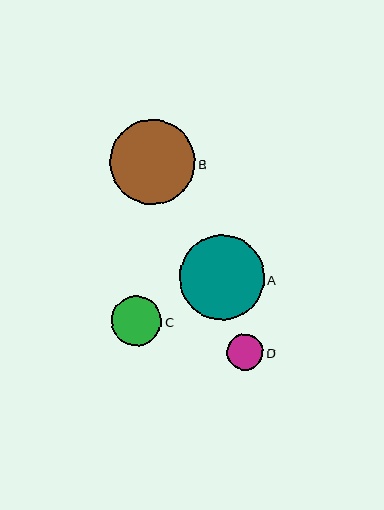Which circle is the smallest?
Circle D is the smallest with a size of approximately 36 pixels.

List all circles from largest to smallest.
From largest to smallest: B, A, C, D.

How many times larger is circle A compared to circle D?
Circle A is approximately 2.4 times the size of circle D.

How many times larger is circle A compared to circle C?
Circle A is approximately 1.7 times the size of circle C.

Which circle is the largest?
Circle B is the largest with a size of approximately 86 pixels.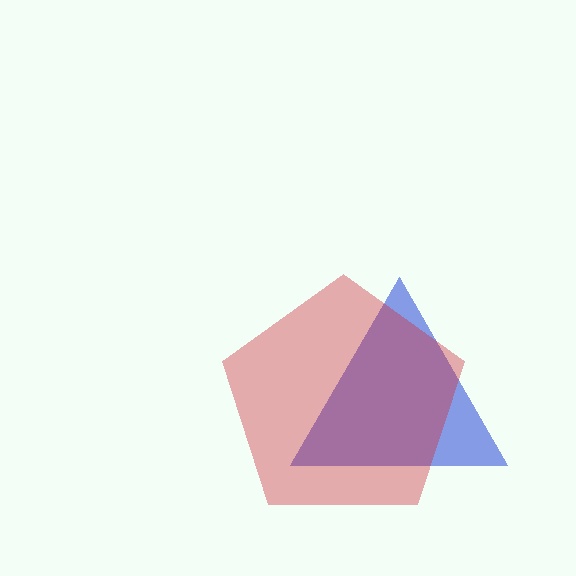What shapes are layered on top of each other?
The layered shapes are: a blue triangle, a red pentagon.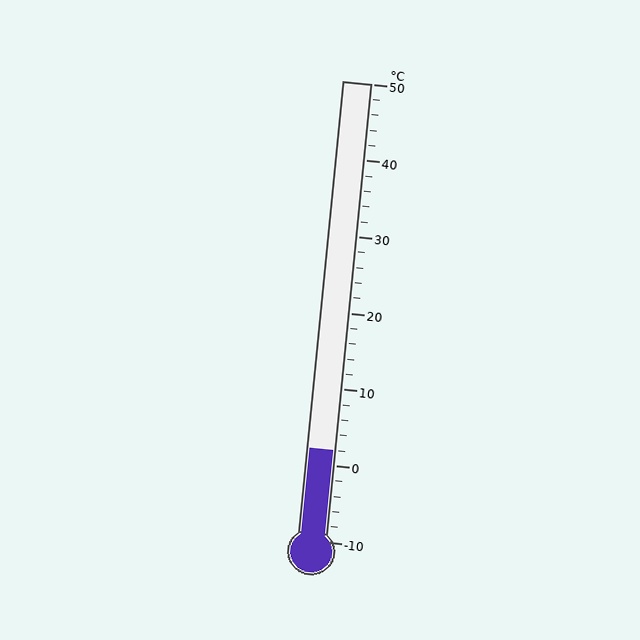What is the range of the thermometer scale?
The thermometer scale ranges from -10°C to 50°C.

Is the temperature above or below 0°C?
The temperature is above 0°C.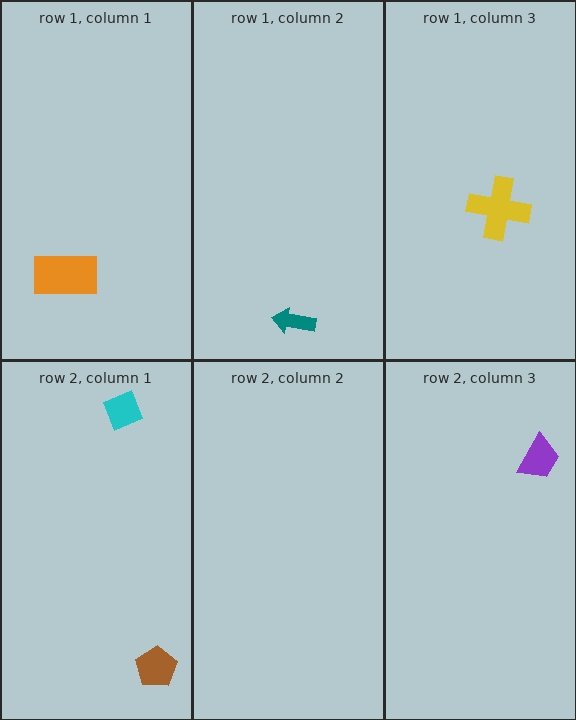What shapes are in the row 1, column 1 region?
The orange rectangle.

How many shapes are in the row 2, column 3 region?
1.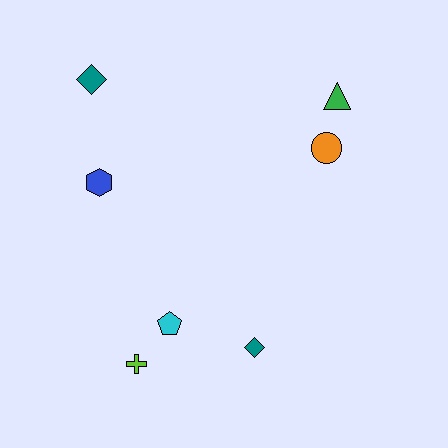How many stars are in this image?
There are no stars.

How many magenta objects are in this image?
There are no magenta objects.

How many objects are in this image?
There are 7 objects.